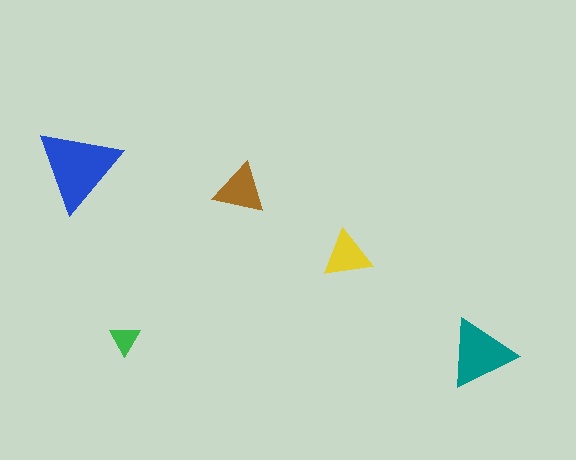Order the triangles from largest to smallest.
the blue one, the teal one, the brown one, the yellow one, the green one.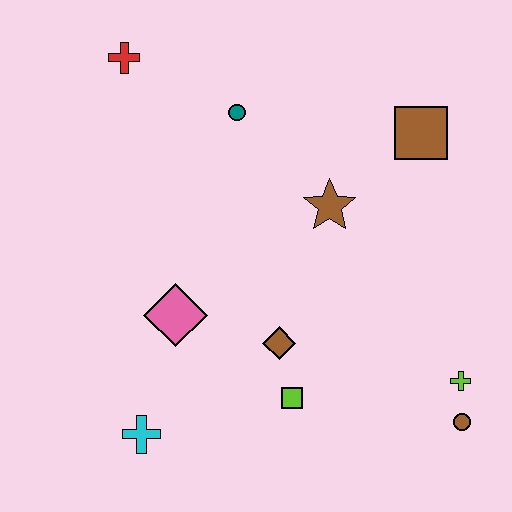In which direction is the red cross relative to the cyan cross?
The red cross is above the cyan cross.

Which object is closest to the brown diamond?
The lime square is closest to the brown diamond.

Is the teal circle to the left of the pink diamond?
No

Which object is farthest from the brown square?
The cyan cross is farthest from the brown square.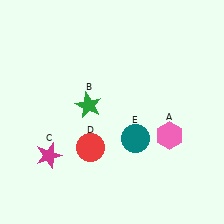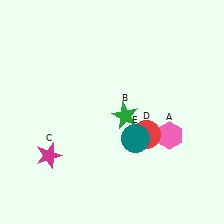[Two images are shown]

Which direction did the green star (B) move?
The green star (B) moved right.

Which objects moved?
The objects that moved are: the green star (B), the red circle (D).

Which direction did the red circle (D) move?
The red circle (D) moved right.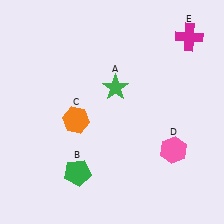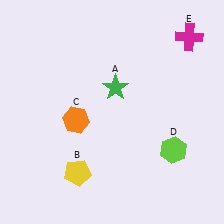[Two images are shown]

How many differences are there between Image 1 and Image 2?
There are 2 differences between the two images.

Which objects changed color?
B changed from green to yellow. D changed from pink to lime.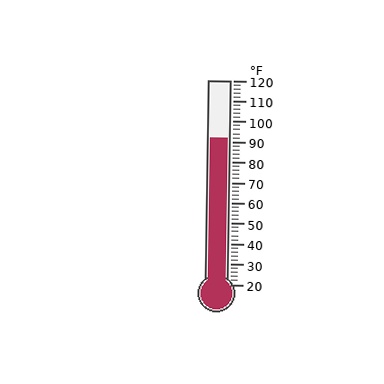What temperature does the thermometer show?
The thermometer shows approximately 92°F.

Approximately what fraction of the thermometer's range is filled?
The thermometer is filled to approximately 70% of its range.